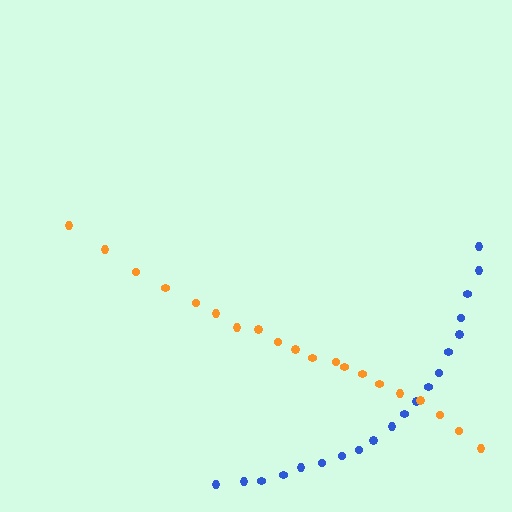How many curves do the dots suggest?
There are 2 distinct paths.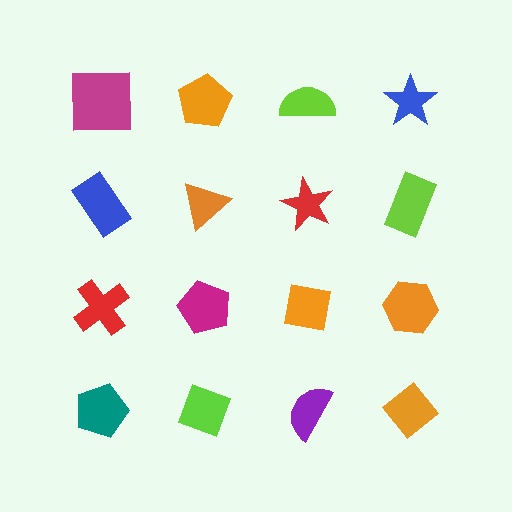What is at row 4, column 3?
A purple semicircle.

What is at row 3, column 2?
A magenta pentagon.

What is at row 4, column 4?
An orange diamond.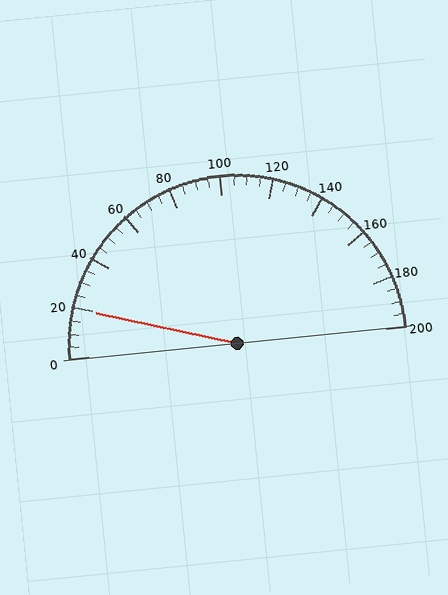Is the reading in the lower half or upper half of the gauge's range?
The reading is in the lower half of the range (0 to 200).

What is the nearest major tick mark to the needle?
The nearest major tick mark is 20.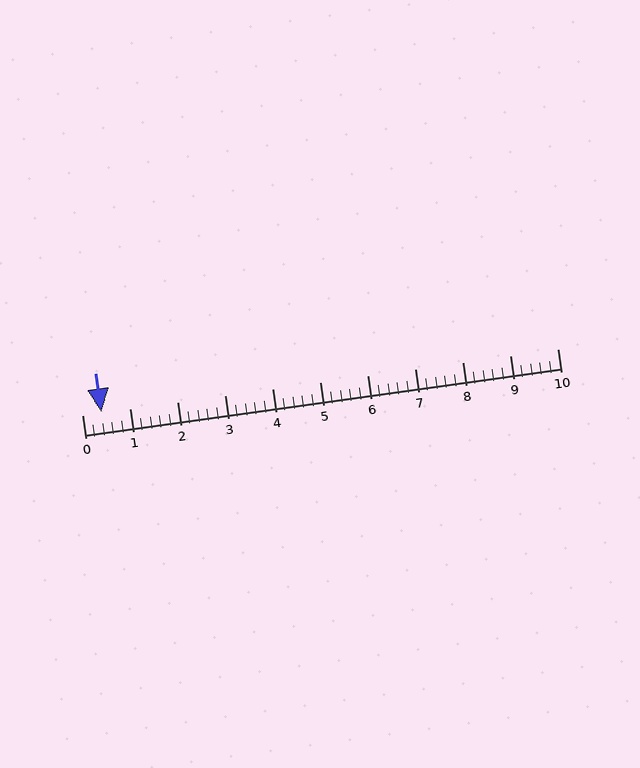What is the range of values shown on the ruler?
The ruler shows values from 0 to 10.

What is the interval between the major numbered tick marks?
The major tick marks are spaced 1 units apart.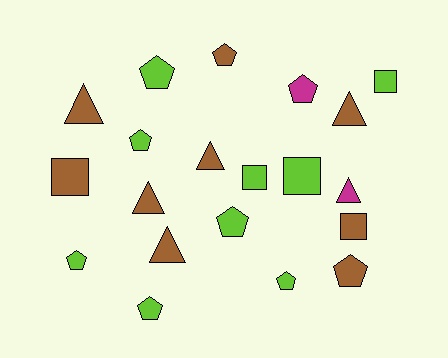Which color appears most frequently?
Brown, with 9 objects.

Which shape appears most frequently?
Pentagon, with 9 objects.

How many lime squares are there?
There are 3 lime squares.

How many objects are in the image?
There are 20 objects.